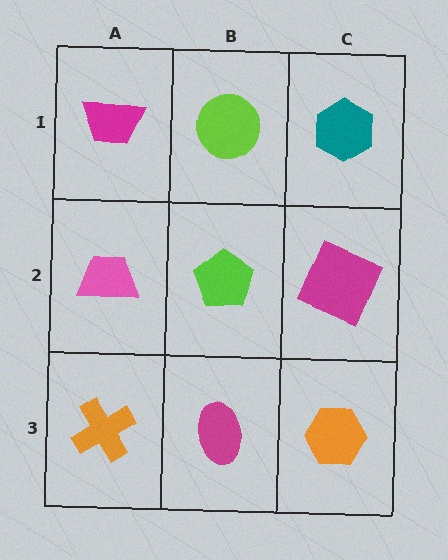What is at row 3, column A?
An orange cross.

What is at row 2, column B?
A lime pentagon.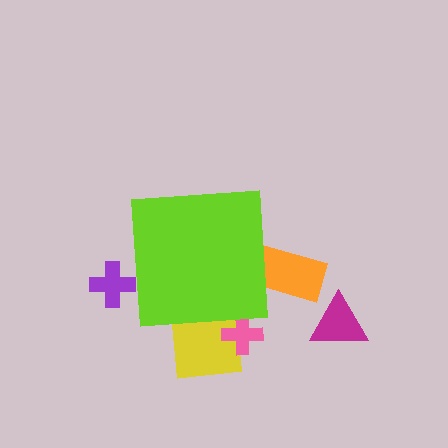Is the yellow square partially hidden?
Yes, the yellow square is partially hidden behind the lime square.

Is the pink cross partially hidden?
Yes, the pink cross is partially hidden behind the lime square.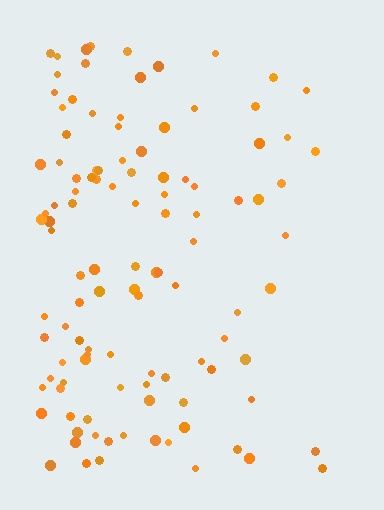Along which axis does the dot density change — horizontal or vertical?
Horizontal.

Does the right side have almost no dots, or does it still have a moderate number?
Still a moderate number, just noticeably fewer than the left.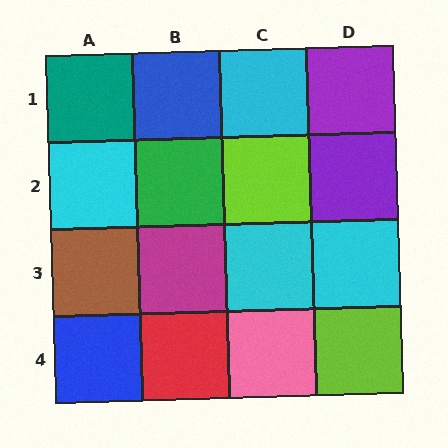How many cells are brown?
1 cell is brown.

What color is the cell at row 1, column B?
Blue.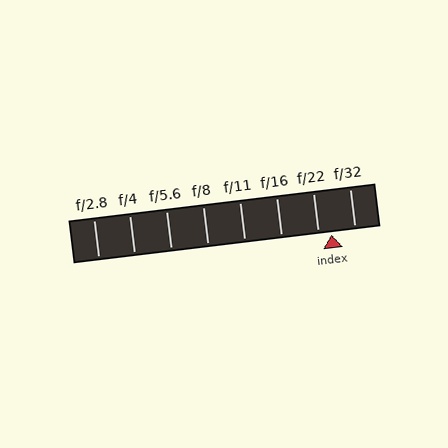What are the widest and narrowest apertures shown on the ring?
The widest aperture shown is f/2.8 and the narrowest is f/32.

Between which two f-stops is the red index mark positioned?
The index mark is between f/22 and f/32.